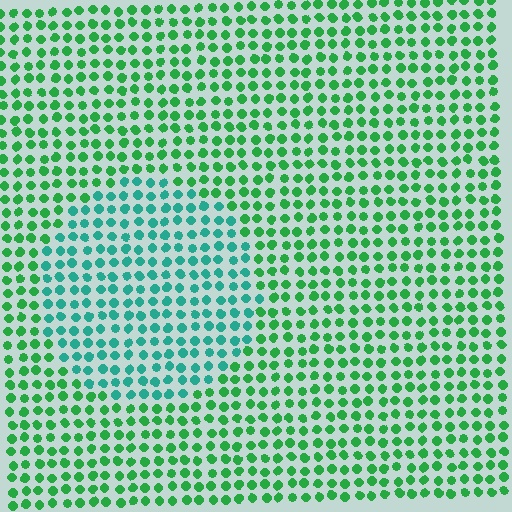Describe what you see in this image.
The image is filled with small green elements in a uniform arrangement. A circle-shaped region is visible where the elements are tinted to a slightly different hue, forming a subtle color boundary.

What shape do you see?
I see a circle.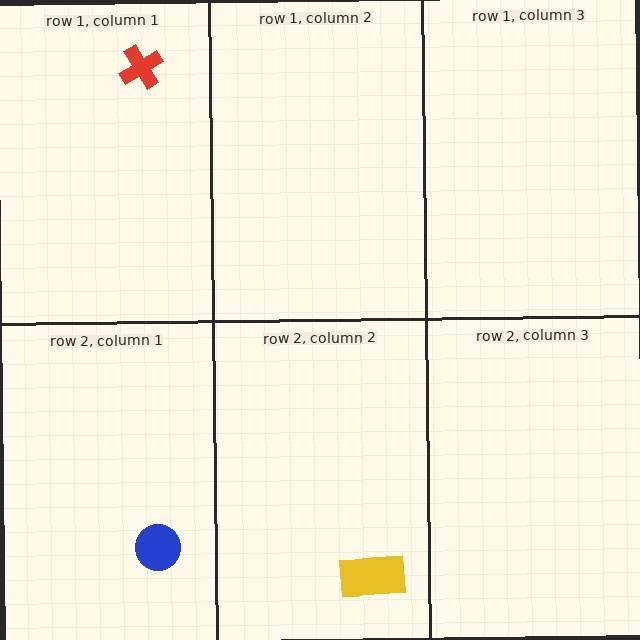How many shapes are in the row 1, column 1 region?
1.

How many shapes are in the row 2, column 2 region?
1.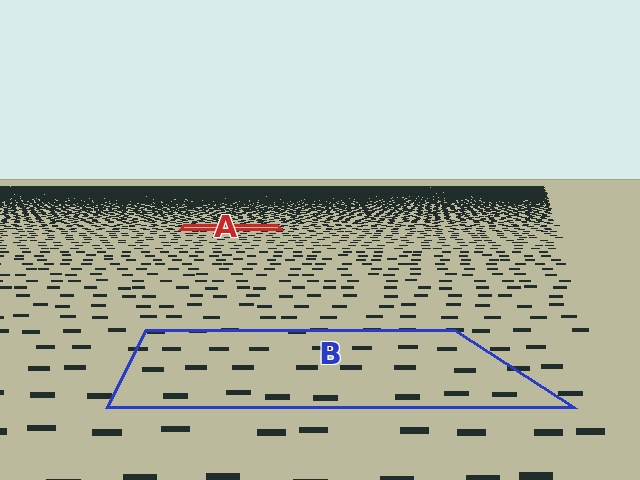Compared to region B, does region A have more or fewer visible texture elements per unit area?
Region A has more texture elements per unit area — they are packed more densely because it is farther away.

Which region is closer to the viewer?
Region B is closer. The texture elements there are larger and more spread out.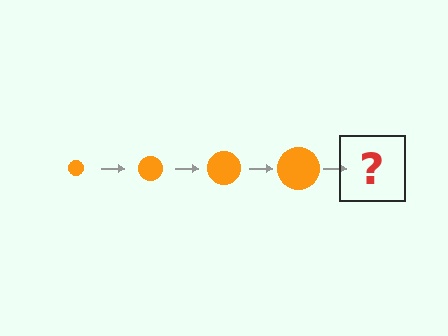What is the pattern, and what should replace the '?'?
The pattern is that the circle gets progressively larger each step. The '?' should be an orange circle, larger than the previous one.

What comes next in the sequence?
The next element should be an orange circle, larger than the previous one.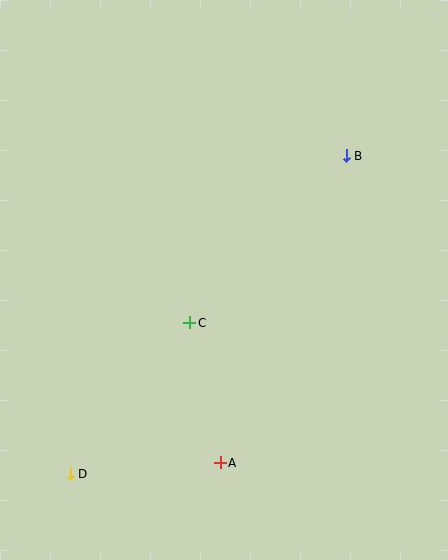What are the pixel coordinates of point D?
Point D is at (70, 474).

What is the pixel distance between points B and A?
The distance between B and A is 332 pixels.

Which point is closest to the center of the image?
Point C at (190, 323) is closest to the center.